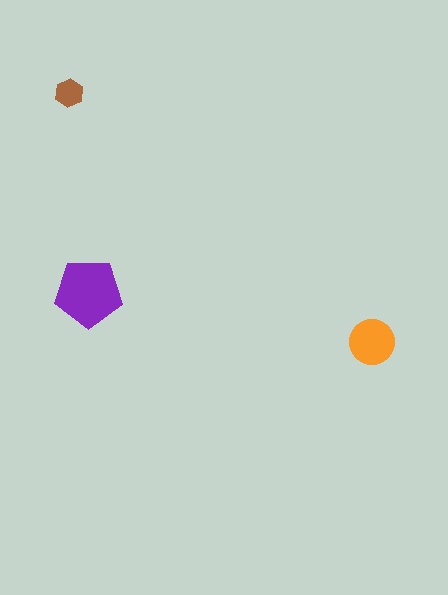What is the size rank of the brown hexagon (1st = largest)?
3rd.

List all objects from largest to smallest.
The purple pentagon, the orange circle, the brown hexagon.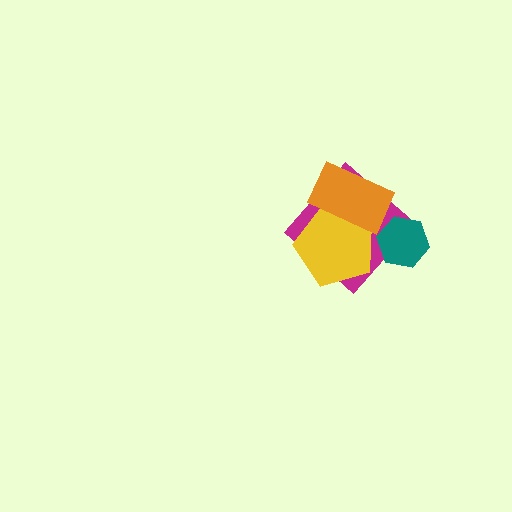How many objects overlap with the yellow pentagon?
2 objects overlap with the yellow pentagon.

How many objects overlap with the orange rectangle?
2 objects overlap with the orange rectangle.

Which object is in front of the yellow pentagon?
The orange rectangle is in front of the yellow pentagon.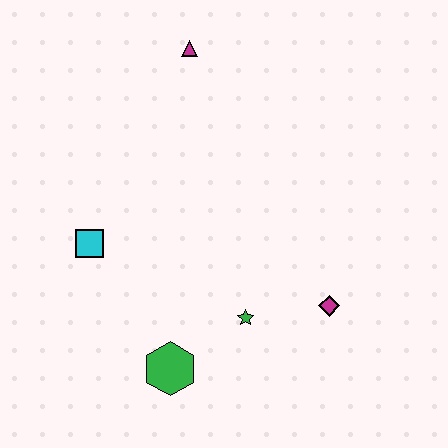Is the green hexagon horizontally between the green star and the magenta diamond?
No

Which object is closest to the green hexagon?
The green star is closest to the green hexagon.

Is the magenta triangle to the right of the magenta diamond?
No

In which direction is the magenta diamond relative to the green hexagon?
The magenta diamond is to the right of the green hexagon.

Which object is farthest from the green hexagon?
The magenta triangle is farthest from the green hexagon.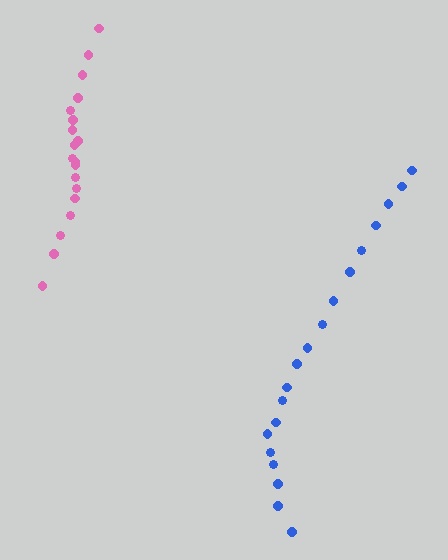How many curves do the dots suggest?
There are 2 distinct paths.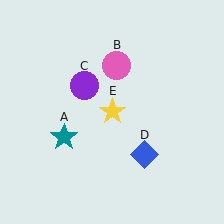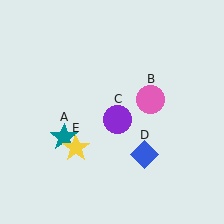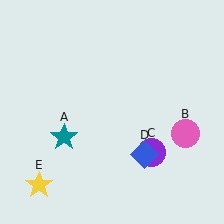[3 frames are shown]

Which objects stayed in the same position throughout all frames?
Teal star (object A) and blue diamond (object D) remained stationary.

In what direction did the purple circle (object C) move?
The purple circle (object C) moved down and to the right.